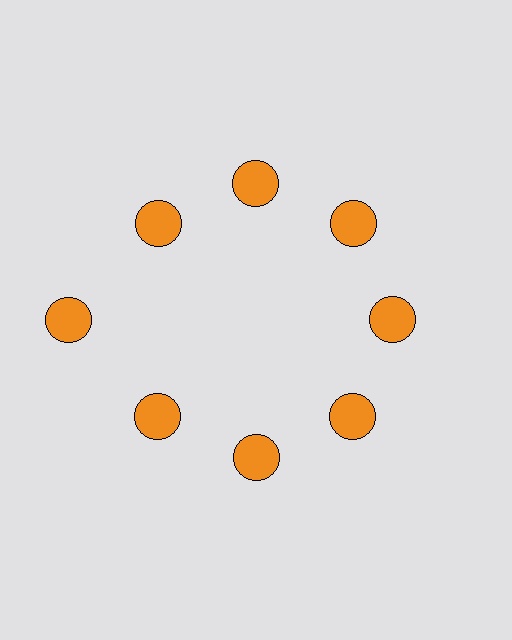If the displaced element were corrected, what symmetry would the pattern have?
It would have 8-fold rotational symmetry — the pattern would map onto itself every 45 degrees.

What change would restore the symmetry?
The symmetry would be restored by moving it inward, back onto the ring so that all 8 circles sit at equal angles and equal distance from the center.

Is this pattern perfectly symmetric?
No. The 8 orange circles are arranged in a ring, but one element near the 9 o'clock position is pushed outward from the center, breaking the 8-fold rotational symmetry.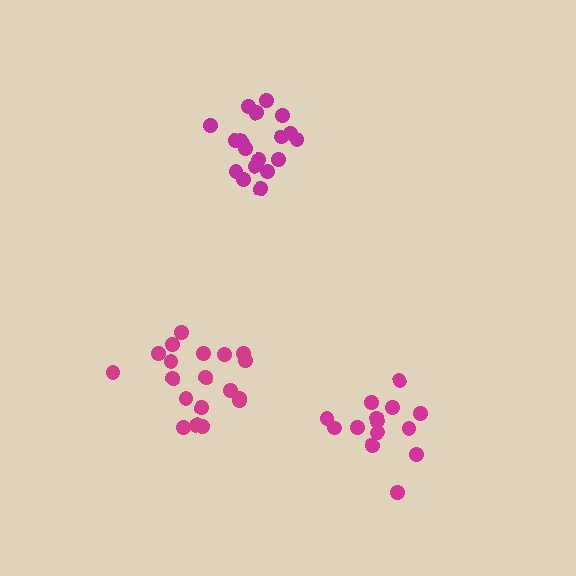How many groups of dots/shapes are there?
There are 3 groups.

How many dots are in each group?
Group 1: 19 dots, Group 2: 14 dots, Group 3: 19 dots (52 total).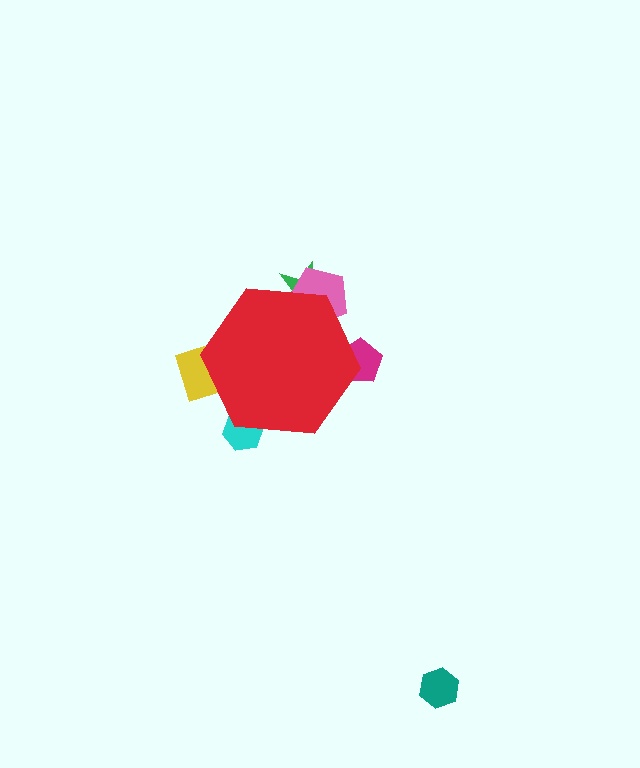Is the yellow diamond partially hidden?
Yes, the yellow diamond is partially hidden behind the red hexagon.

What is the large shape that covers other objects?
A red hexagon.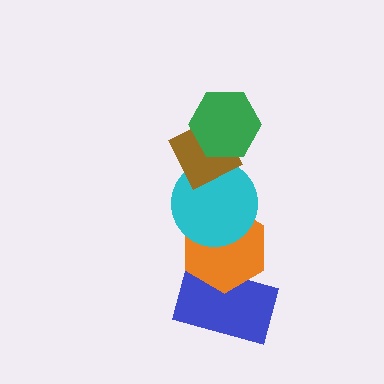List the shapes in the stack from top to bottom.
From top to bottom: the green hexagon, the brown diamond, the cyan circle, the orange hexagon, the blue rectangle.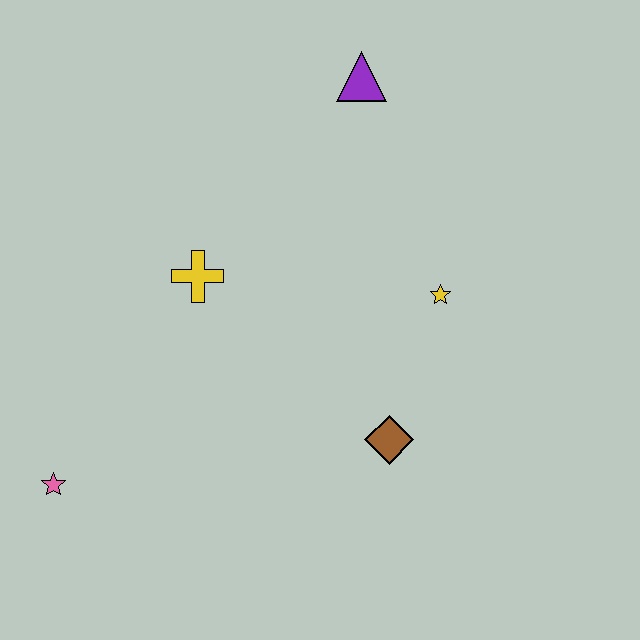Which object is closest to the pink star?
The yellow cross is closest to the pink star.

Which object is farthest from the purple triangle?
The pink star is farthest from the purple triangle.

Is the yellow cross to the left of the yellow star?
Yes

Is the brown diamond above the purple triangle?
No